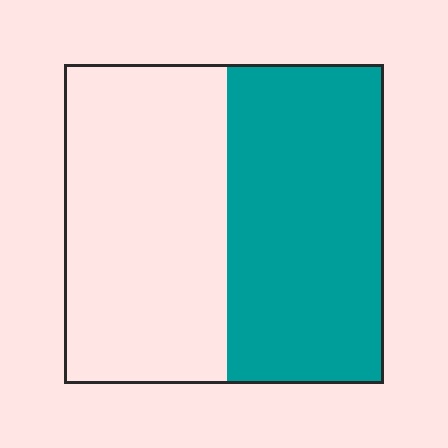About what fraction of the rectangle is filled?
About one half (1/2).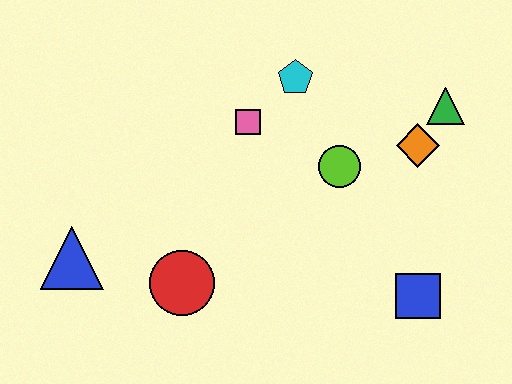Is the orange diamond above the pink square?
No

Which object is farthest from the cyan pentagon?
The blue triangle is farthest from the cyan pentagon.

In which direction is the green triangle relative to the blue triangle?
The green triangle is to the right of the blue triangle.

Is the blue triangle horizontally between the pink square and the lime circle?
No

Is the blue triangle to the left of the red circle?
Yes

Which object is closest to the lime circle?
The orange diamond is closest to the lime circle.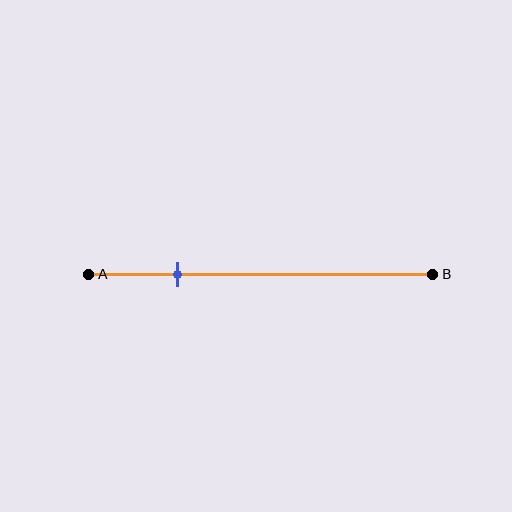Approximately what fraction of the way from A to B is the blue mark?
The blue mark is approximately 25% of the way from A to B.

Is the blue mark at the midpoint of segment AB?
No, the mark is at about 25% from A, not at the 50% midpoint.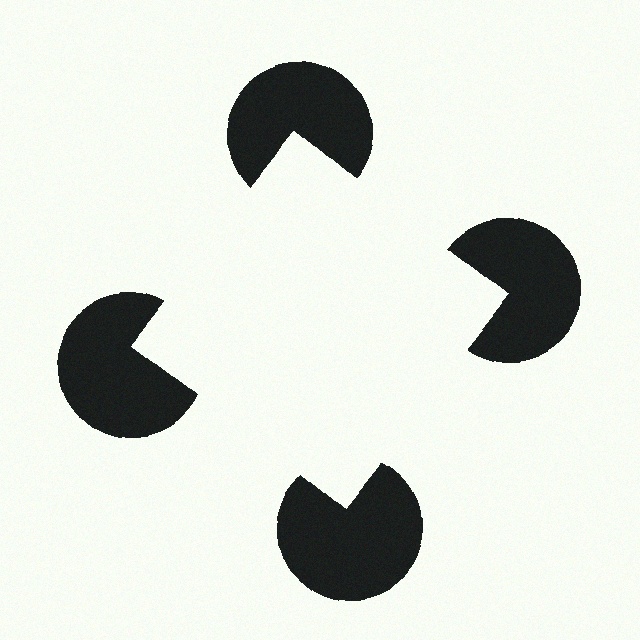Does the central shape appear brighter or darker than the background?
It typically appears slightly brighter than the background, even though no actual brightness change is drawn.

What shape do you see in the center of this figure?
An illusory square — its edges are inferred from the aligned wedge cuts in the pac-man discs, not physically drawn.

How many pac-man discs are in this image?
There are 4 — one at each vertex of the illusory square.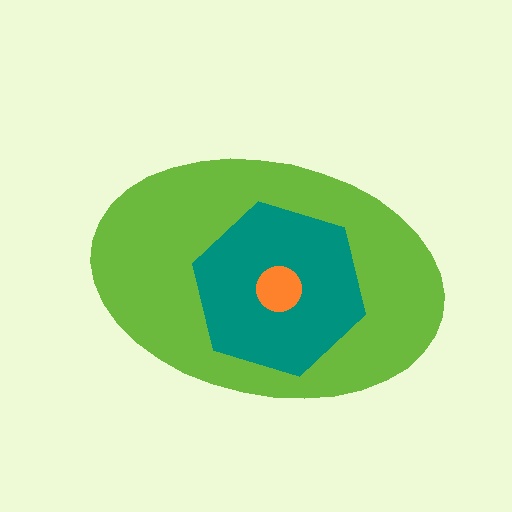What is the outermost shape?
The lime ellipse.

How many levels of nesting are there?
3.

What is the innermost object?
The orange circle.